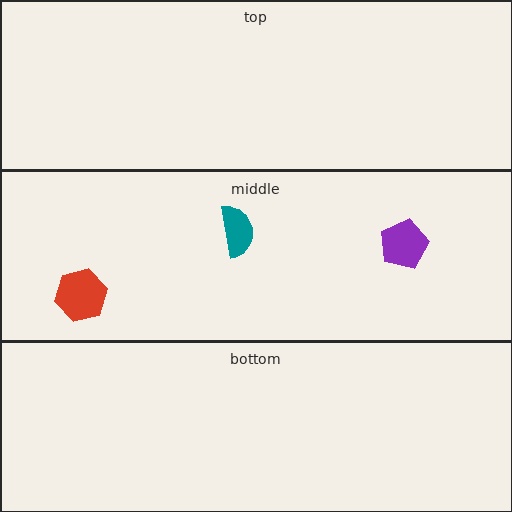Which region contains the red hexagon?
The middle region.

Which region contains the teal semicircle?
The middle region.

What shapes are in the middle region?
The purple pentagon, the red hexagon, the teal semicircle.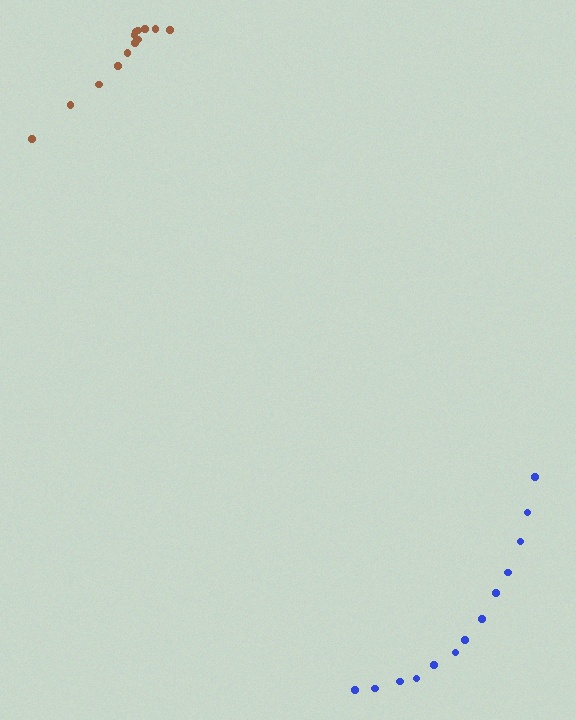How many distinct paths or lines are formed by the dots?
There are 2 distinct paths.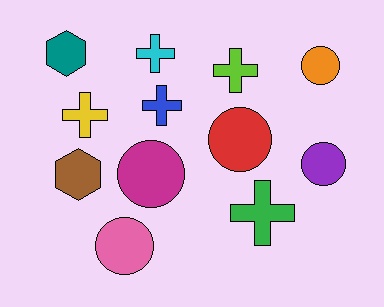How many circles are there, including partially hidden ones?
There are 5 circles.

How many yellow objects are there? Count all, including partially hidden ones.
There is 1 yellow object.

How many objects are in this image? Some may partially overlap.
There are 12 objects.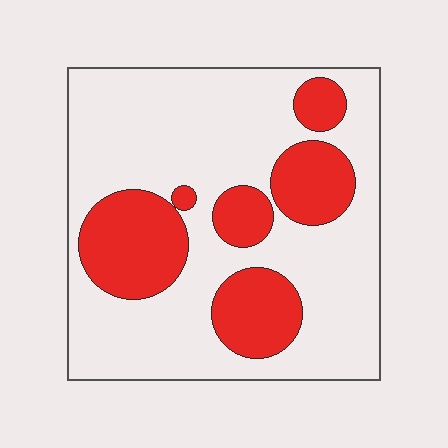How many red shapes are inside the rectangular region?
6.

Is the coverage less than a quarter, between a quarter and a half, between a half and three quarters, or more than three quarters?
Between a quarter and a half.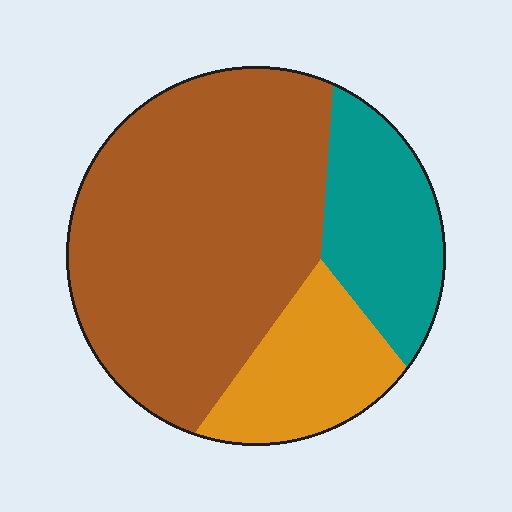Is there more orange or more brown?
Brown.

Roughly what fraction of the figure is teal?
Teal takes up between a sixth and a third of the figure.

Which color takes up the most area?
Brown, at roughly 60%.